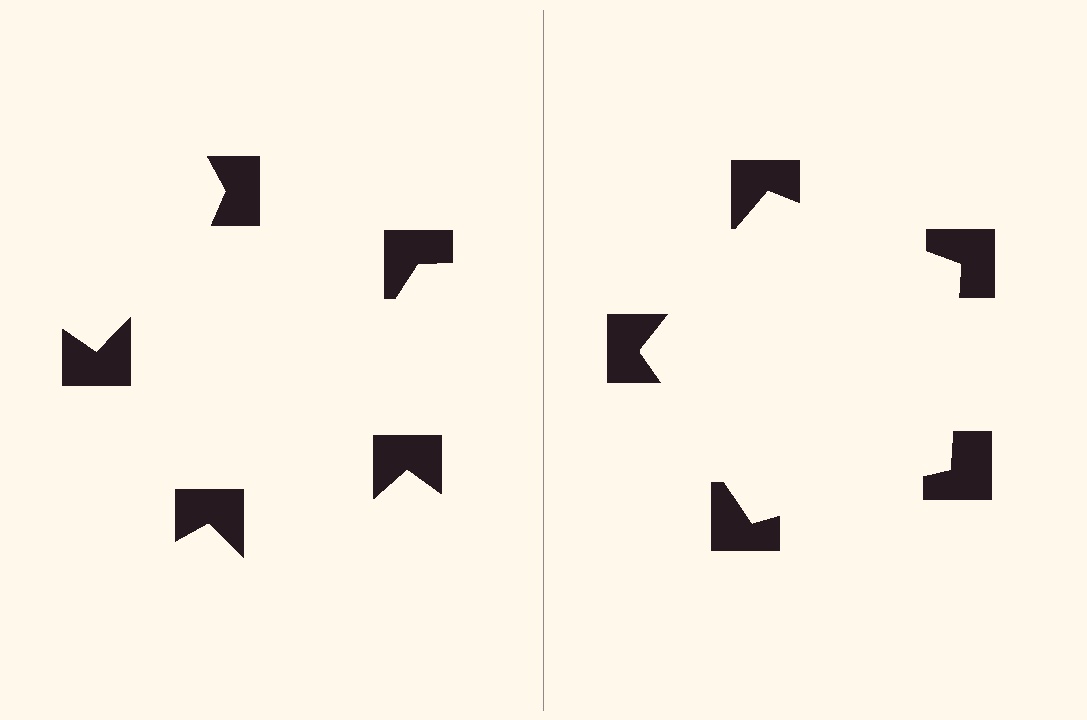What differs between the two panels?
The notched squares are positioned identically on both sides; only the wedge orientations differ. On the right they align to a pentagon; on the left they are misaligned.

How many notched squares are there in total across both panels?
10 — 5 on each side.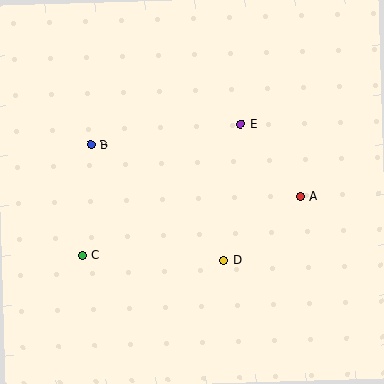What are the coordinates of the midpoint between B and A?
The midpoint between B and A is at (196, 171).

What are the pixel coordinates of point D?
Point D is at (224, 260).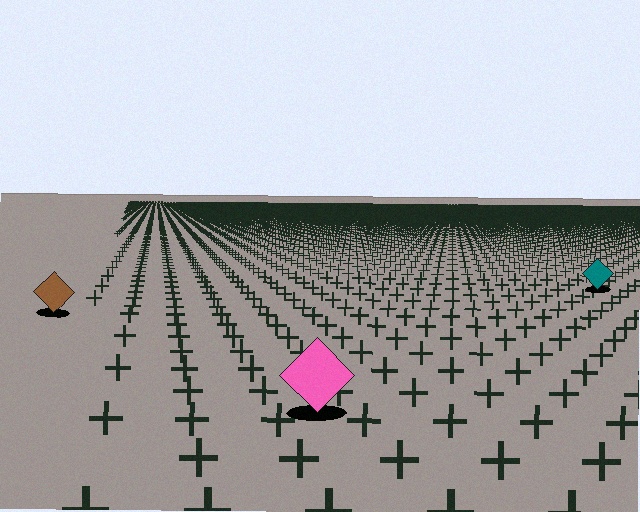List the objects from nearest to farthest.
From nearest to farthest: the pink diamond, the brown diamond, the teal diamond.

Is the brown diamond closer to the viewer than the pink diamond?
No. The pink diamond is closer — you can tell from the texture gradient: the ground texture is coarser near it.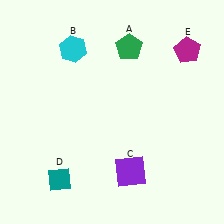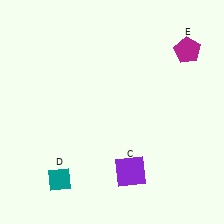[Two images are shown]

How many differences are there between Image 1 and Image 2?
There are 2 differences between the two images.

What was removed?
The green pentagon (A), the cyan hexagon (B) were removed in Image 2.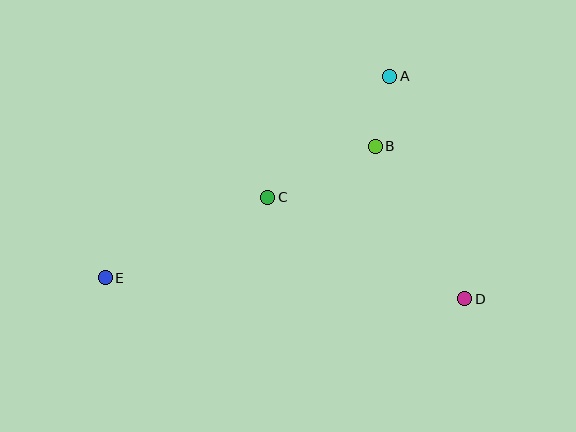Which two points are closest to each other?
Points A and B are closest to each other.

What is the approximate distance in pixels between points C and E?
The distance between C and E is approximately 181 pixels.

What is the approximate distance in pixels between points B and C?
The distance between B and C is approximately 119 pixels.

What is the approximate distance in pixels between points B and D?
The distance between B and D is approximately 177 pixels.